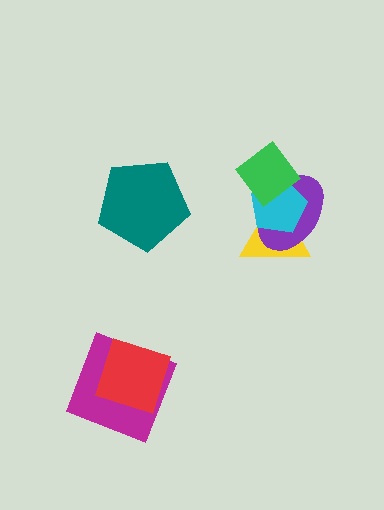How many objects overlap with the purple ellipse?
3 objects overlap with the purple ellipse.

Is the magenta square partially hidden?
Yes, it is partially covered by another shape.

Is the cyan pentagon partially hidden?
Yes, it is partially covered by another shape.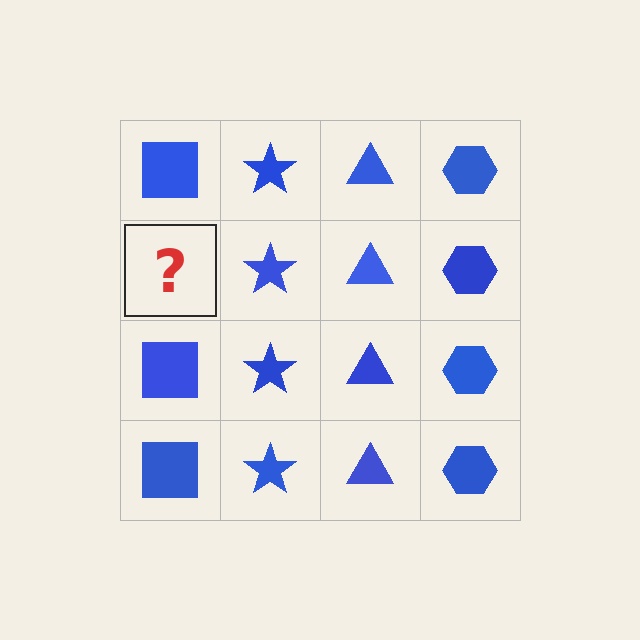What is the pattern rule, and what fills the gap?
The rule is that each column has a consistent shape. The gap should be filled with a blue square.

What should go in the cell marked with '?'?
The missing cell should contain a blue square.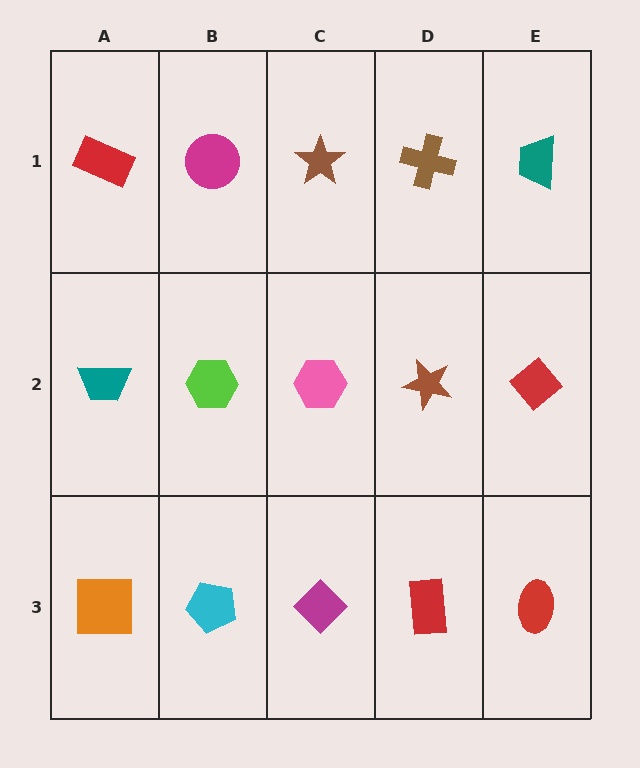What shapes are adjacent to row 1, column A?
A teal trapezoid (row 2, column A), a magenta circle (row 1, column B).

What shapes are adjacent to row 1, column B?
A lime hexagon (row 2, column B), a red rectangle (row 1, column A), a brown star (row 1, column C).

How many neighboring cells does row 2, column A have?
3.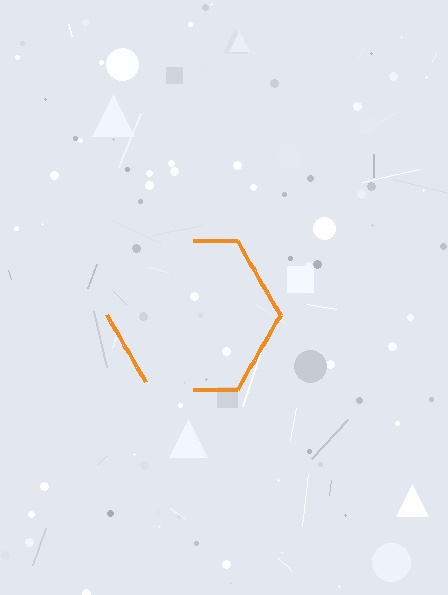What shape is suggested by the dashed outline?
The dashed outline suggests a hexagon.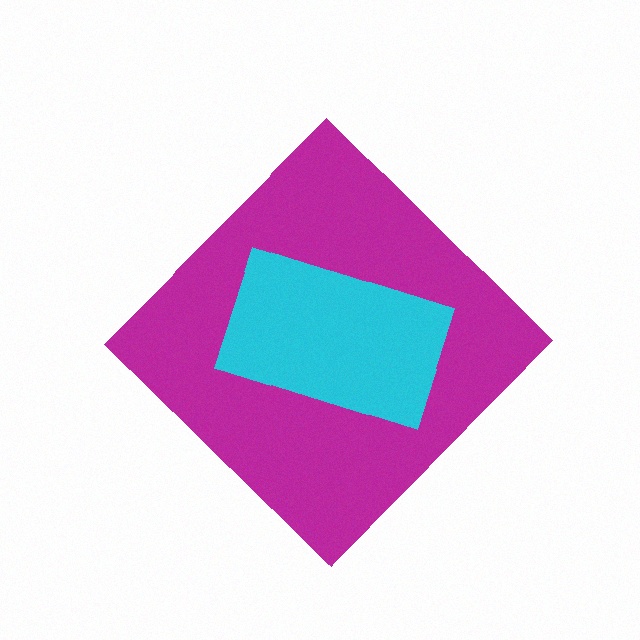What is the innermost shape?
The cyan rectangle.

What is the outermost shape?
The magenta diamond.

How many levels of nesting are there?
2.